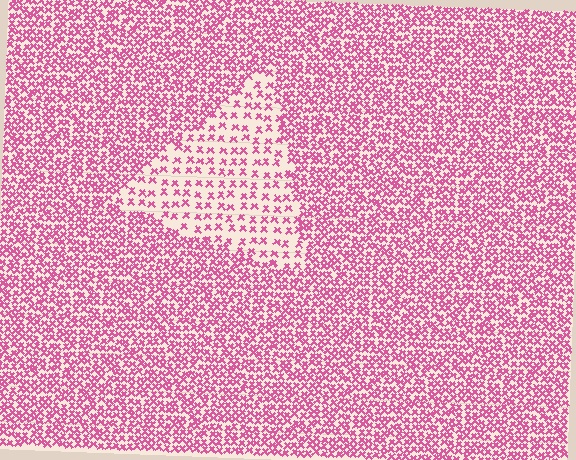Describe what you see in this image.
The image contains small pink elements arranged at two different densities. A triangle-shaped region is visible where the elements are less densely packed than the surrounding area.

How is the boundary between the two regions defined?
The boundary is defined by a change in element density (approximately 2.3x ratio). All elements are the same color, size, and shape.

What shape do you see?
I see a triangle.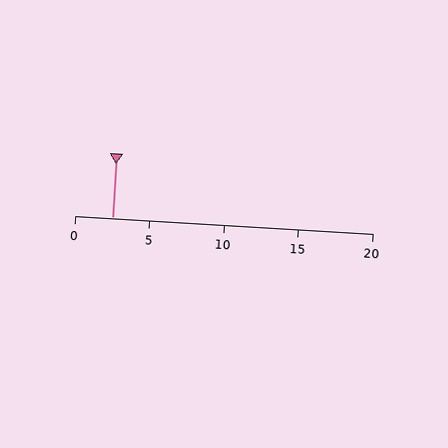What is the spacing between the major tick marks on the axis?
The major ticks are spaced 5 apart.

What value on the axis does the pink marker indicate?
The marker indicates approximately 2.5.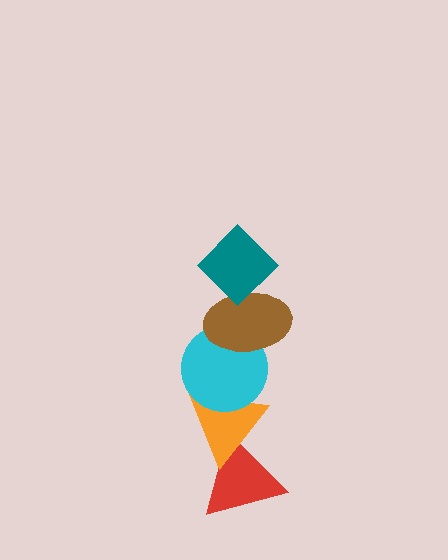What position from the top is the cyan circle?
The cyan circle is 3rd from the top.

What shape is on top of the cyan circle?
The brown ellipse is on top of the cyan circle.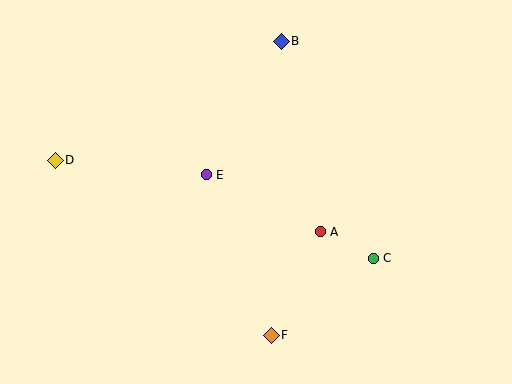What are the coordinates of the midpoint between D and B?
The midpoint between D and B is at (168, 101).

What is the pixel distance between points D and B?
The distance between D and B is 255 pixels.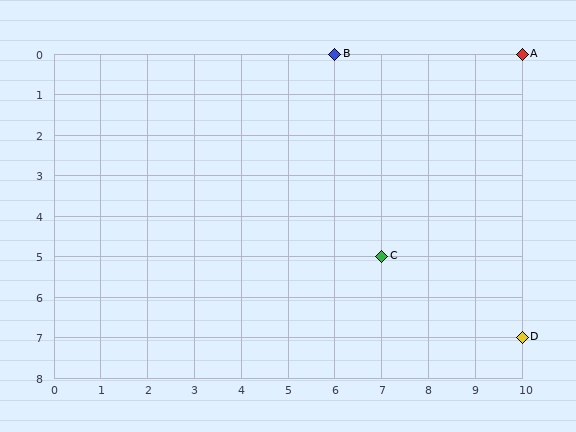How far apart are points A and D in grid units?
Points A and D are 7 rows apart.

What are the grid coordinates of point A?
Point A is at grid coordinates (10, 0).